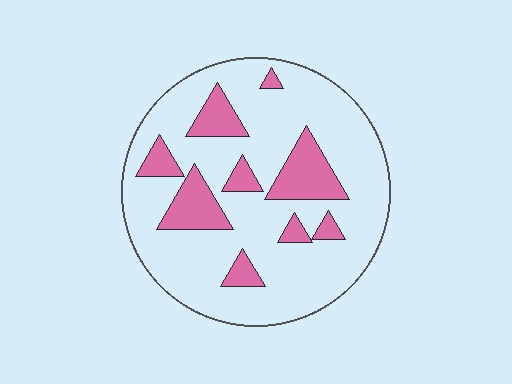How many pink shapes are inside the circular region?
9.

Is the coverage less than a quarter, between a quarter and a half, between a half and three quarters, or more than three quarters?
Less than a quarter.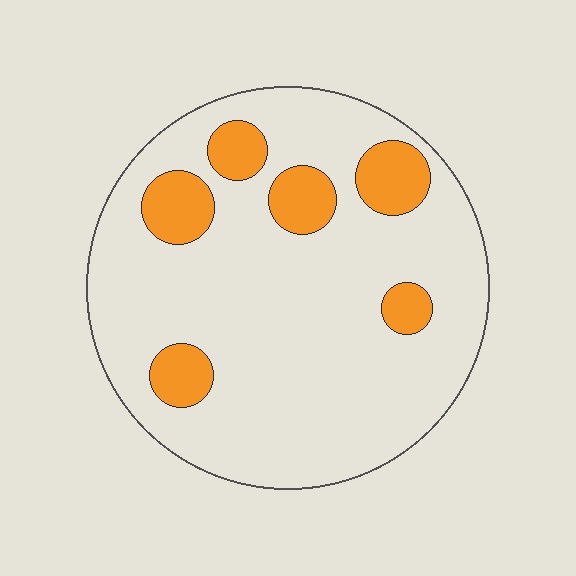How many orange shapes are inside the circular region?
6.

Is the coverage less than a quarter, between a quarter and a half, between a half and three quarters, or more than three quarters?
Less than a quarter.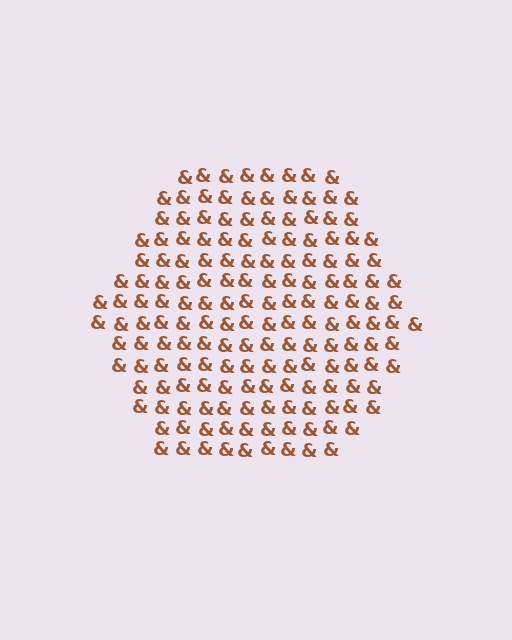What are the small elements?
The small elements are ampersands.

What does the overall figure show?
The overall figure shows a hexagon.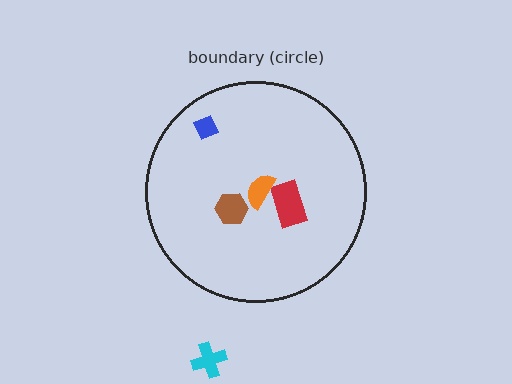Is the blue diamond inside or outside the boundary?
Inside.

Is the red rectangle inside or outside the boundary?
Inside.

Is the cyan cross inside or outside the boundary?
Outside.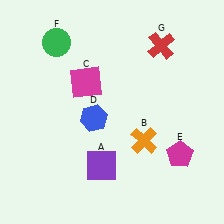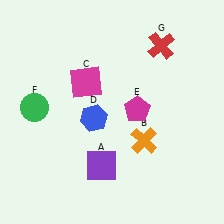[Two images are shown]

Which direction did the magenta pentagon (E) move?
The magenta pentagon (E) moved up.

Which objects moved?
The objects that moved are: the magenta pentagon (E), the green circle (F).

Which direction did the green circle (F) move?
The green circle (F) moved down.